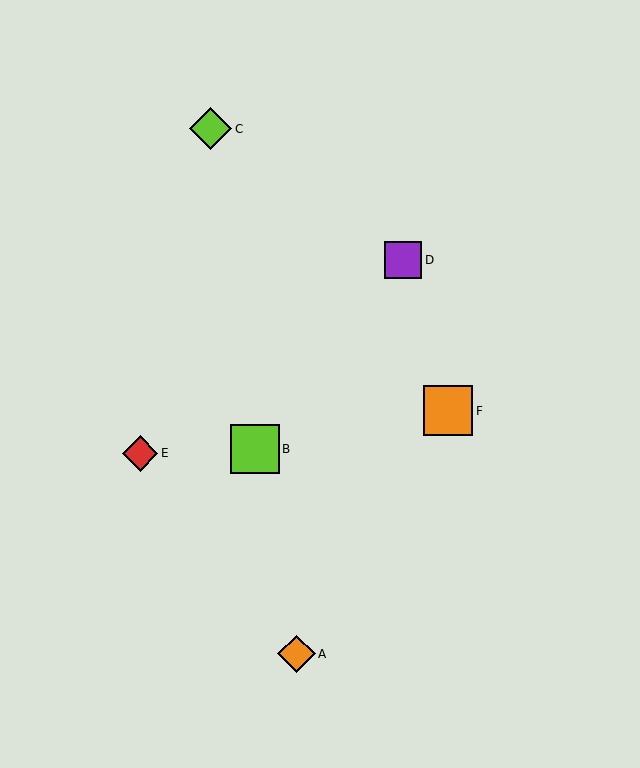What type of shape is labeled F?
Shape F is an orange square.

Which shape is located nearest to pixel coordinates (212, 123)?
The lime diamond (labeled C) at (211, 129) is nearest to that location.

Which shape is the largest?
The orange square (labeled F) is the largest.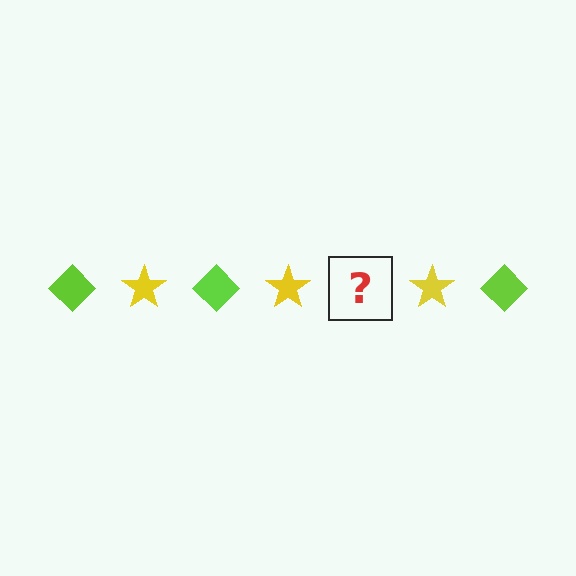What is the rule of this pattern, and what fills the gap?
The rule is that the pattern alternates between lime diamond and yellow star. The gap should be filled with a lime diamond.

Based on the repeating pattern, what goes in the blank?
The blank should be a lime diamond.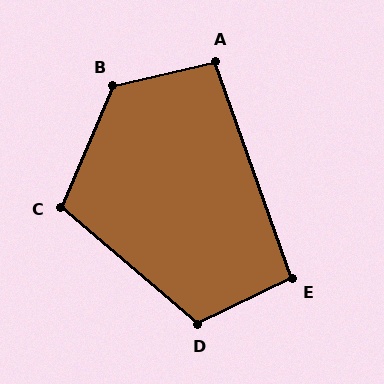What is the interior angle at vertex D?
Approximately 114 degrees (obtuse).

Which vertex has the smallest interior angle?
A, at approximately 96 degrees.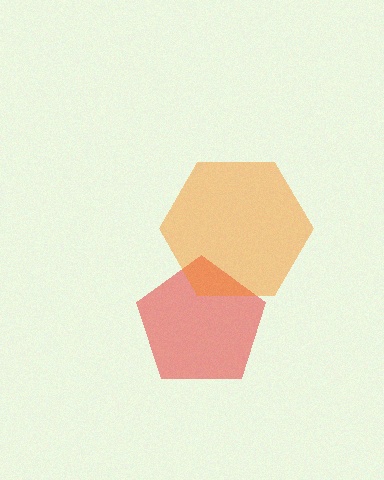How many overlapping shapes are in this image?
There are 2 overlapping shapes in the image.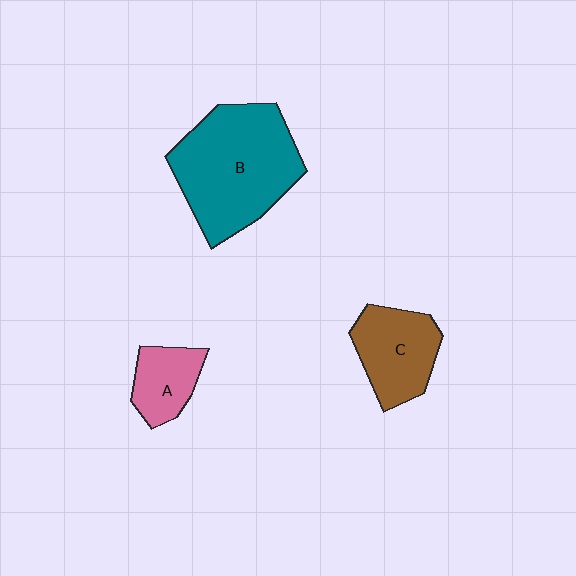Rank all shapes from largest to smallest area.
From largest to smallest: B (teal), C (brown), A (pink).